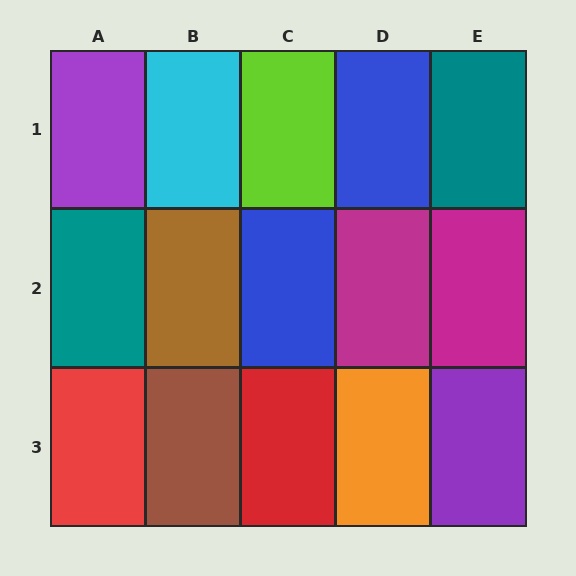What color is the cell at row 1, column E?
Teal.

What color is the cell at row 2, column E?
Magenta.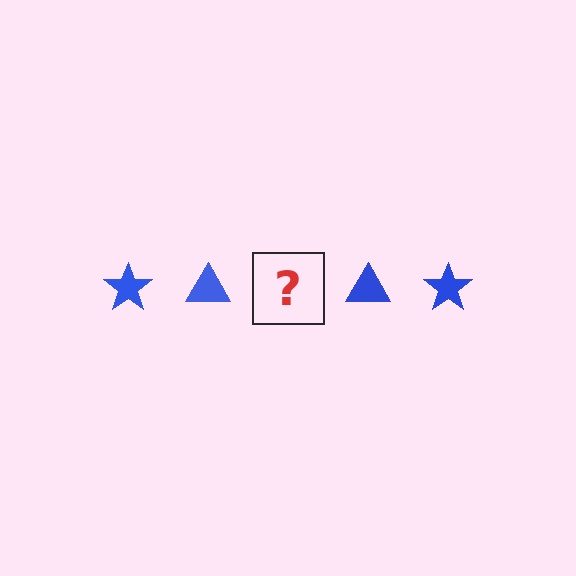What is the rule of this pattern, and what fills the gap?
The rule is that the pattern cycles through star, triangle shapes in blue. The gap should be filled with a blue star.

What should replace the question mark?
The question mark should be replaced with a blue star.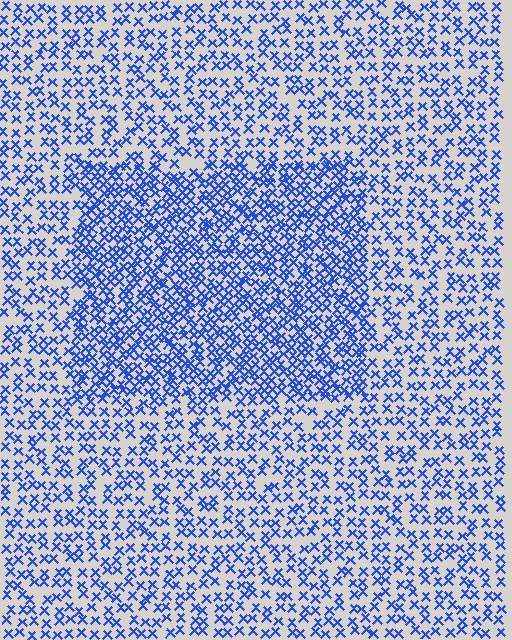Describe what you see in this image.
The image contains small blue elements arranged at two different densities. A rectangle-shaped region is visible where the elements are more densely packed than the surrounding area.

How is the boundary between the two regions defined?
The boundary is defined by a change in element density (approximately 1.9x ratio). All elements are the same color, size, and shape.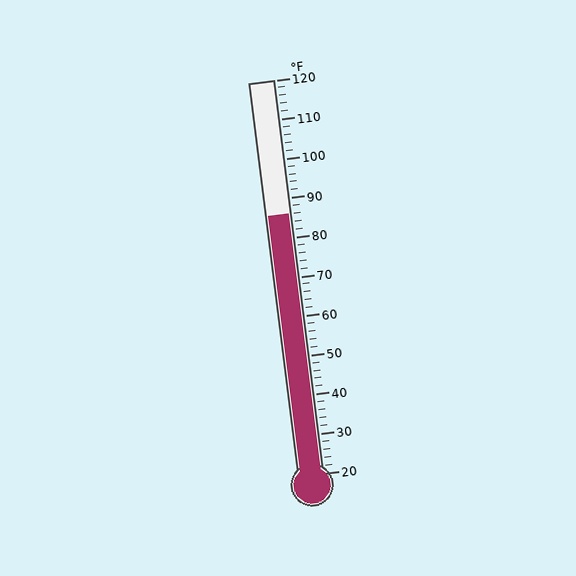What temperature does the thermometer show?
The thermometer shows approximately 86°F.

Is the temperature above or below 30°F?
The temperature is above 30°F.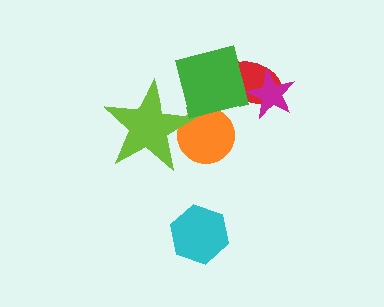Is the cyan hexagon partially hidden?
No, no other shape covers it.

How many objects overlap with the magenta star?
2 objects overlap with the magenta star.